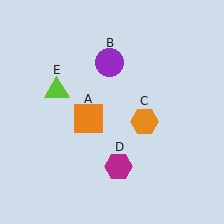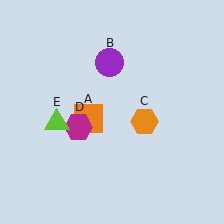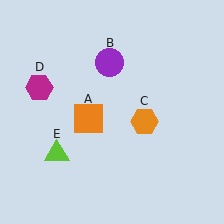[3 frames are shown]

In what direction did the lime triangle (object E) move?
The lime triangle (object E) moved down.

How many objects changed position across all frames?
2 objects changed position: magenta hexagon (object D), lime triangle (object E).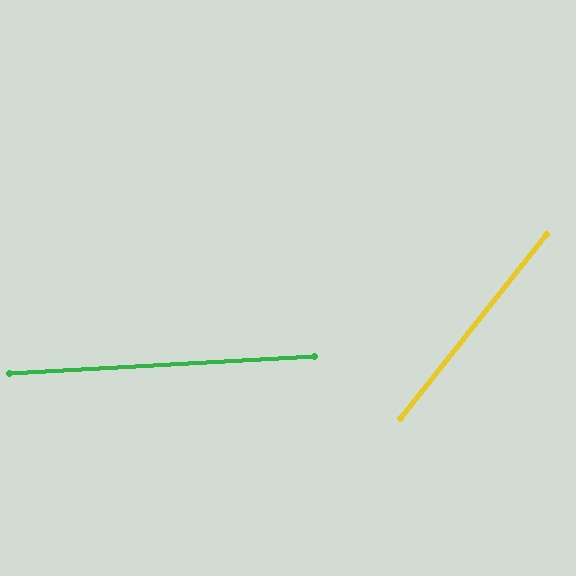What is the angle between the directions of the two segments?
Approximately 48 degrees.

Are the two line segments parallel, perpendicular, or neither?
Neither parallel nor perpendicular — they differ by about 48°.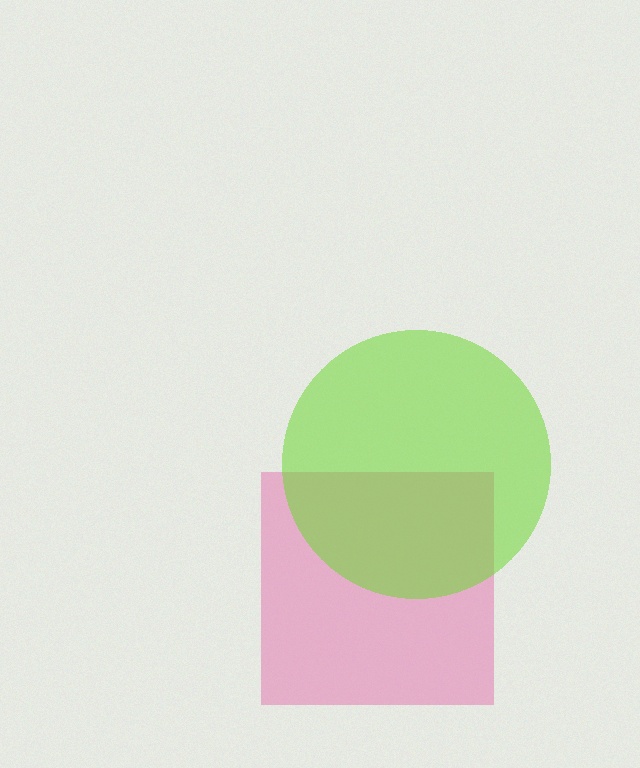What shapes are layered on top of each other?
The layered shapes are: a pink square, a lime circle.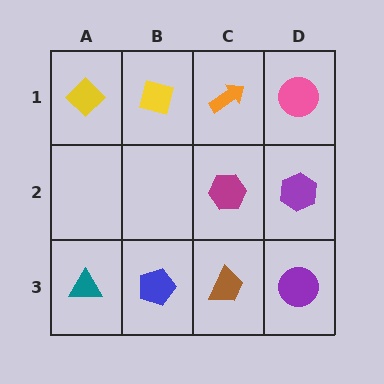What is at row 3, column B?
A blue pentagon.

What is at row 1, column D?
A pink circle.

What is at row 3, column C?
A brown trapezoid.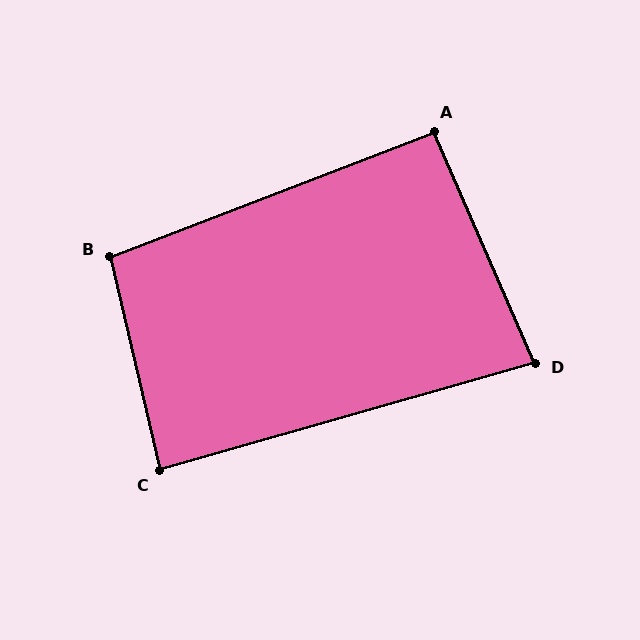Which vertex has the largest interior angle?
B, at approximately 98 degrees.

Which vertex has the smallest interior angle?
D, at approximately 82 degrees.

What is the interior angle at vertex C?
Approximately 87 degrees (approximately right).